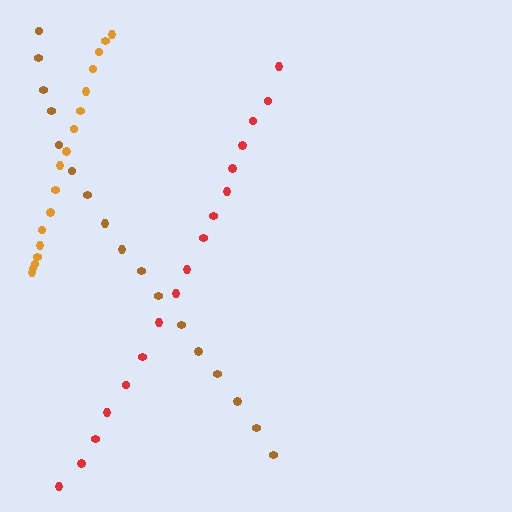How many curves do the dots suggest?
There are 3 distinct paths.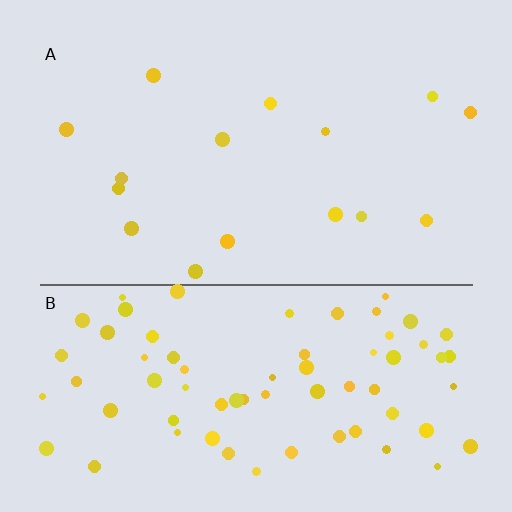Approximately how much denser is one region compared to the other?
Approximately 4.6× — region B over region A.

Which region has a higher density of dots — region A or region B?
B (the bottom).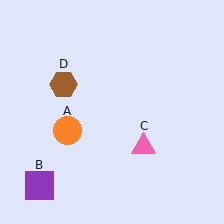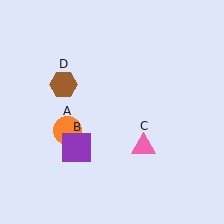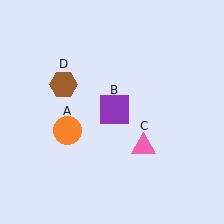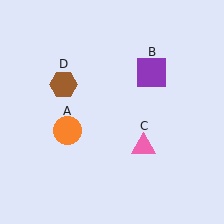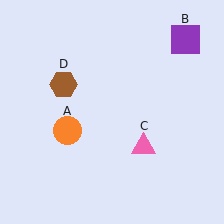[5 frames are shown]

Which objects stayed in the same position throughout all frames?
Orange circle (object A) and pink triangle (object C) and brown hexagon (object D) remained stationary.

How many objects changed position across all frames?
1 object changed position: purple square (object B).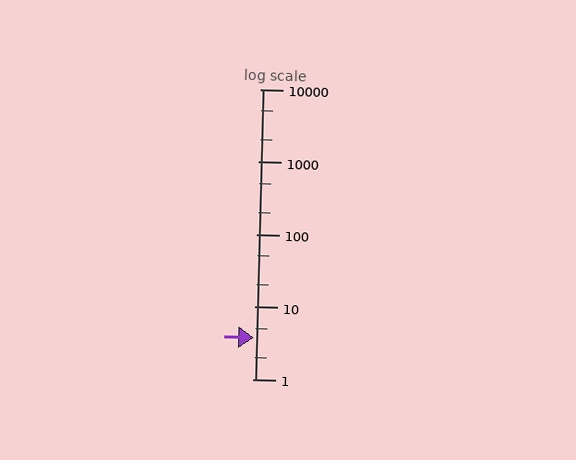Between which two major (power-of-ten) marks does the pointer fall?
The pointer is between 1 and 10.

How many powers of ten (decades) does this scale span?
The scale spans 4 decades, from 1 to 10000.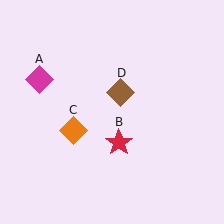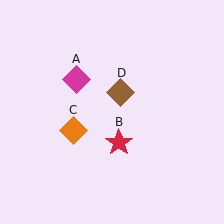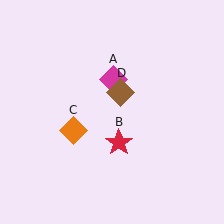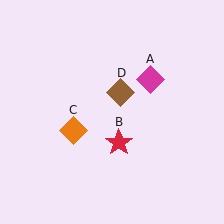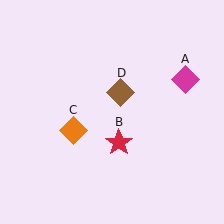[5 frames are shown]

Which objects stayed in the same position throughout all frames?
Red star (object B) and orange diamond (object C) and brown diamond (object D) remained stationary.